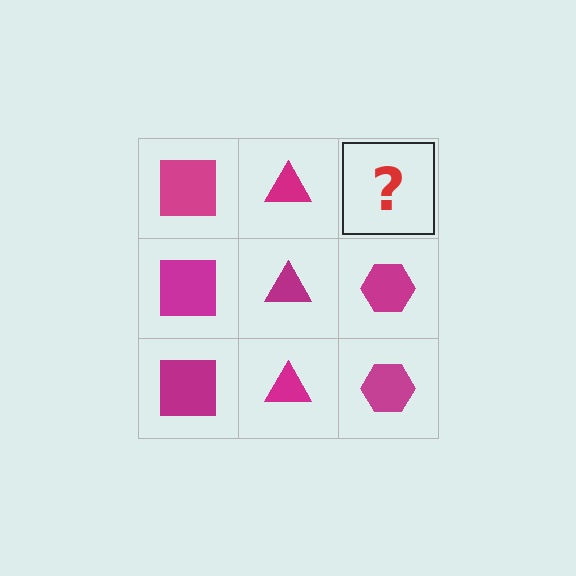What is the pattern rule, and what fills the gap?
The rule is that each column has a consistent shape. The gap should be filled with a magenta hexagon.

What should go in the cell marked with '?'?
The missing cell should contain a magenta hexagon.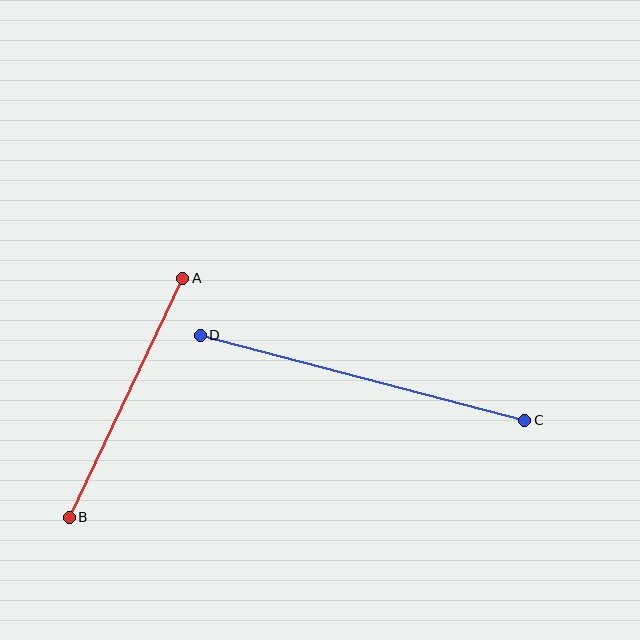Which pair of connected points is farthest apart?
Points C and D are farthest apart.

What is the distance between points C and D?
The distance is approximately 335 pixels.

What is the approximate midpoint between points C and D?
The midpoint is at approximately (363, 378) pixels.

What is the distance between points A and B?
The distance is approximately 264 pixels.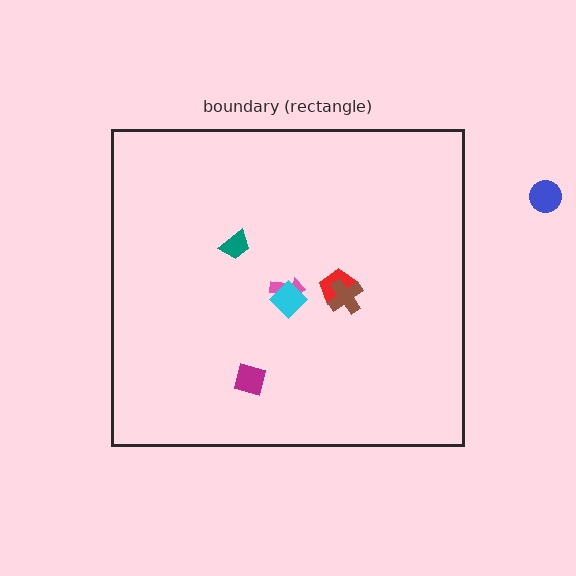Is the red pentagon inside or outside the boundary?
Inside.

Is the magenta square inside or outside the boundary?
Inside.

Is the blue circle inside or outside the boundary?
Outside.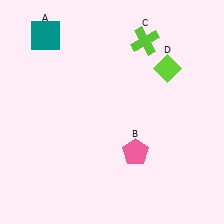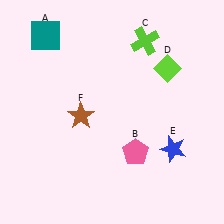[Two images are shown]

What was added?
A blue star (E), a brown star (F) were added in Image 2.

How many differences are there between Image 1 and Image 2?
There are 2 differences between the two images.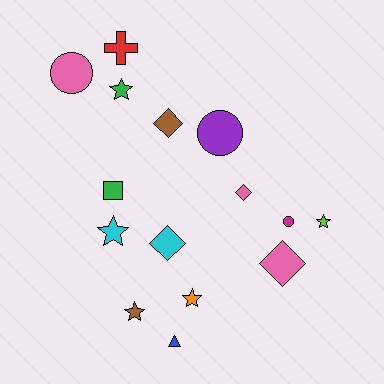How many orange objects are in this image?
There is 1 orange object.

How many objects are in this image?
There are 15 objects.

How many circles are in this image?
There are 3 circles.